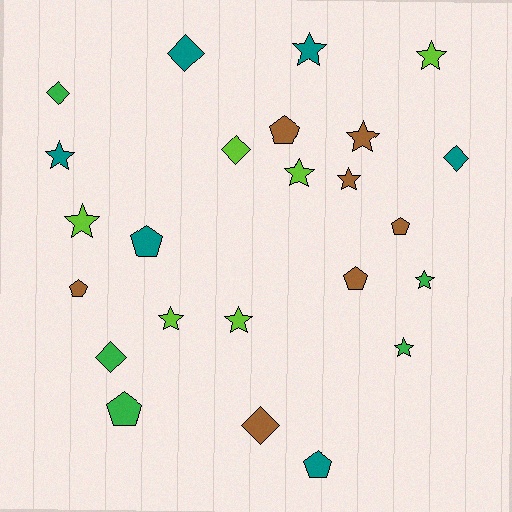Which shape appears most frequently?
Star, with 11 objects.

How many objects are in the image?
There are 24 objects.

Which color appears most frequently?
Brown, with 7 objects.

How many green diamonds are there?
There are 2 green diamonds.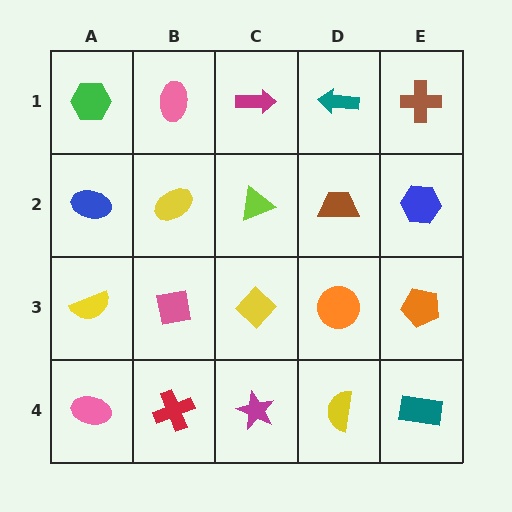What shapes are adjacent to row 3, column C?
A lime triangle (row 2, column C), a magenta star (row 4, column C), a pink square (row 3, column B), an orange circle (row 3, column D).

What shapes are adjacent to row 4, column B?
A pink square (row 3, column B), a pink ellipse (row 4, column A), a magenta star (row 4, column C).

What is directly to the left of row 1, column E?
A teal arrow.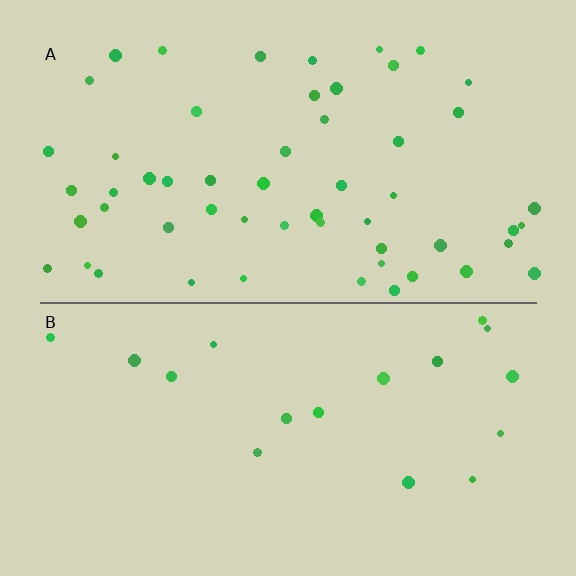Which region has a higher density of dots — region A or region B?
A (the top).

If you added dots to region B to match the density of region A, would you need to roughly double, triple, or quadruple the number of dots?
Approximately triple.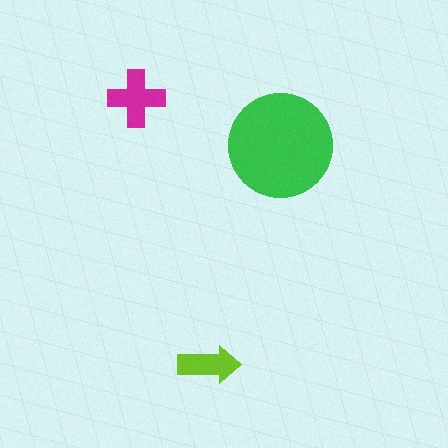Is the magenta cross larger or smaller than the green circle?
Smaller.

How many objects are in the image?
There are 3 objects in the image.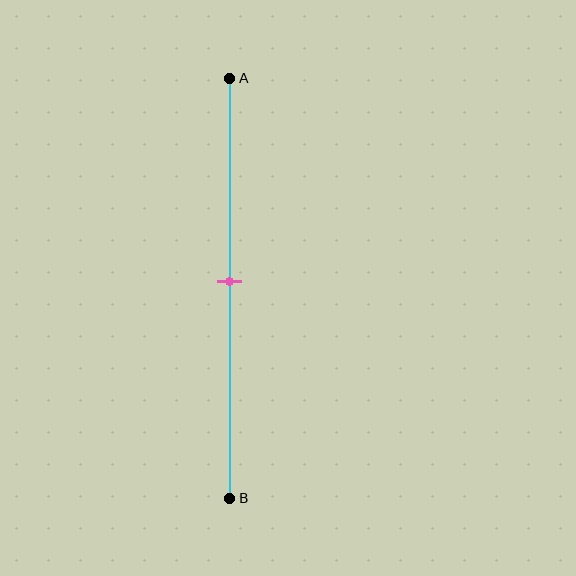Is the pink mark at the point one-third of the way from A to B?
No, the mark is at about 50% from A, not at the 33% one-third point.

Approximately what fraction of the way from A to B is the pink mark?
The pink mark is approximately 50% of the way from A to B.